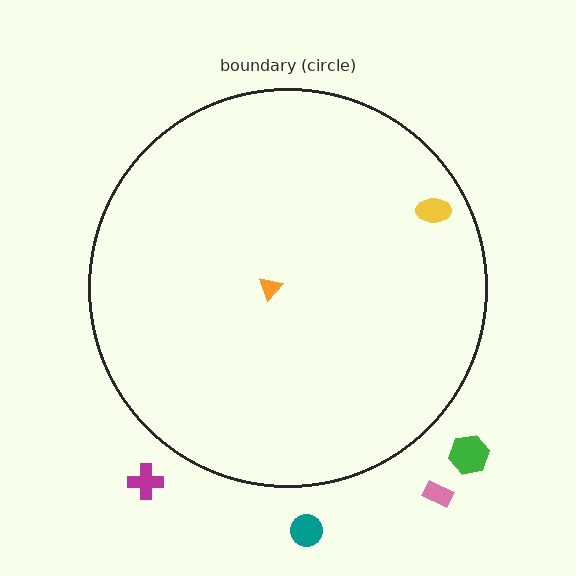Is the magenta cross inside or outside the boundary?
Outside.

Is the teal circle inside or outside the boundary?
Outside.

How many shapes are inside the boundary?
2 inside, 4 outside.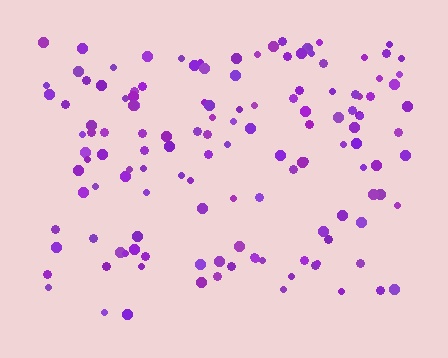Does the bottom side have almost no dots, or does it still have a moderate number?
Still a moderate number, just noticeably fewer than the top.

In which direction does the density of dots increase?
From bottom to top, with the top side densest.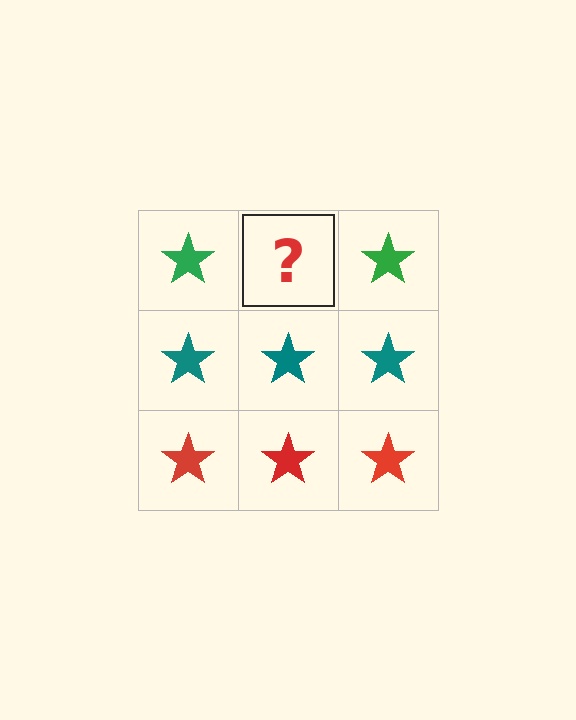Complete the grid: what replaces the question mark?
The question mark should be replaced with a green star.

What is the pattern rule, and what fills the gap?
The rule is that each row has a consistent color. The gap should be filled with a green star.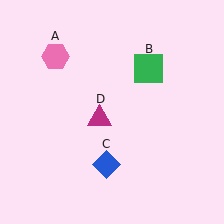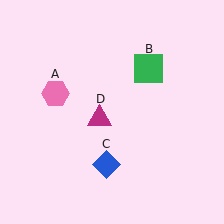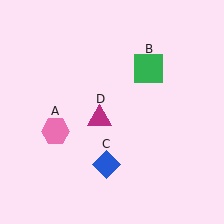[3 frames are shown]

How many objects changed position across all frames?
1 object changed position: pink hexagon (object A).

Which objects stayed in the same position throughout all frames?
Green square (object B) and blue diamond (object C) and magenta triangle (object D) remained stationary.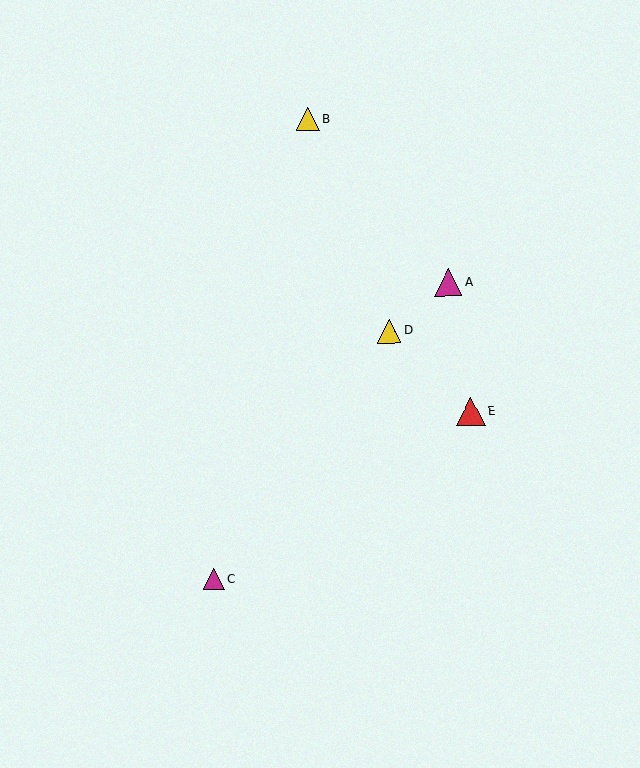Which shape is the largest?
The red triangle (labeled E) is the largest.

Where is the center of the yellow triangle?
The center of the yellow triangle is at (308, 119).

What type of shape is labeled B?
Shape B is a yellow triangle.